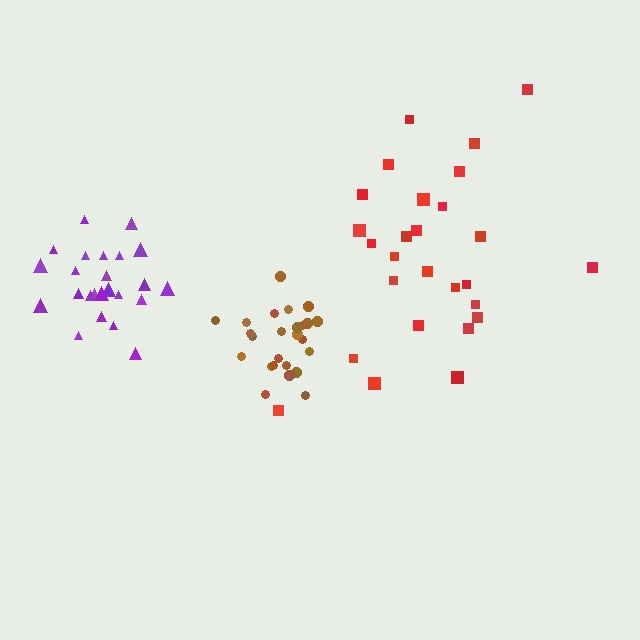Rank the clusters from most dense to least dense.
brown, purple, red.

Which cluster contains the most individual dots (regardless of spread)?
Red (27).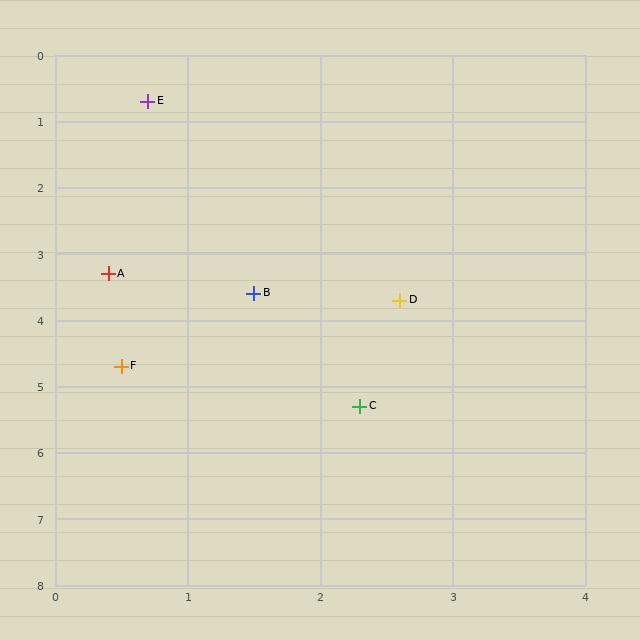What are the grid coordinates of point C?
Point C is at approximately (2.3, 5.3).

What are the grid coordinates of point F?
Point F is at approximately (0.5, 4.7).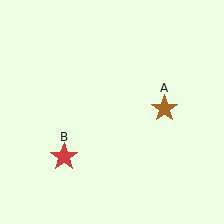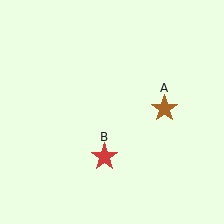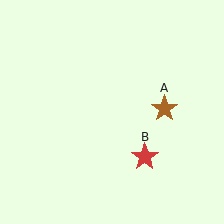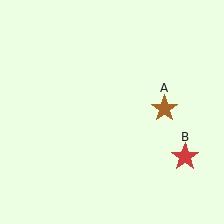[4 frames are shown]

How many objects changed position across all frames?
1 object changed position: red star (object B).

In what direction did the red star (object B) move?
The red star (object B) moved right.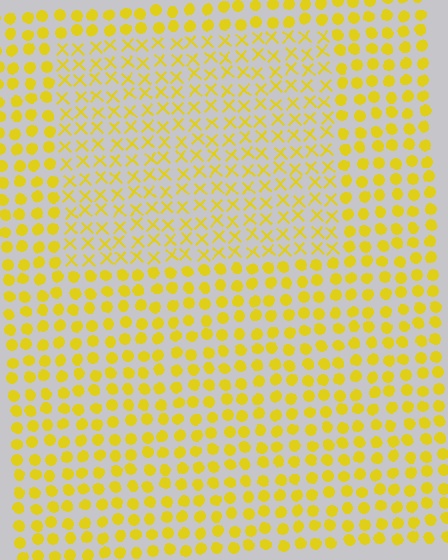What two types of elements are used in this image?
The image uses X marks inside the rectangle region and circles outside it.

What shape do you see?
I see a rectangle.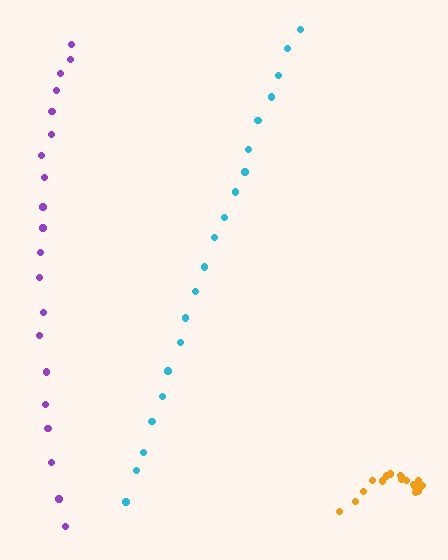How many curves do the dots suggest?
There are 3 distinct paths.